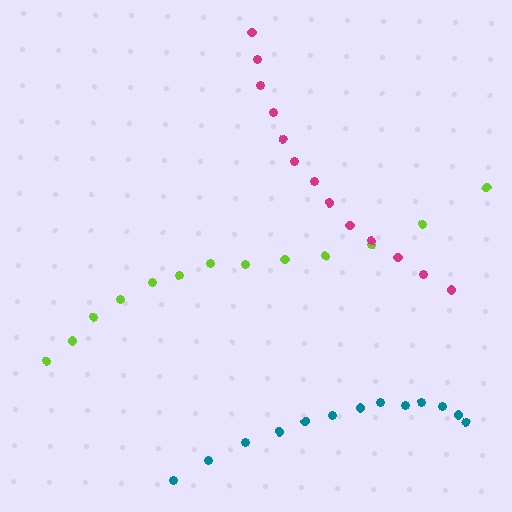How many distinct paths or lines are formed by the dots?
There are 3 distinct paths.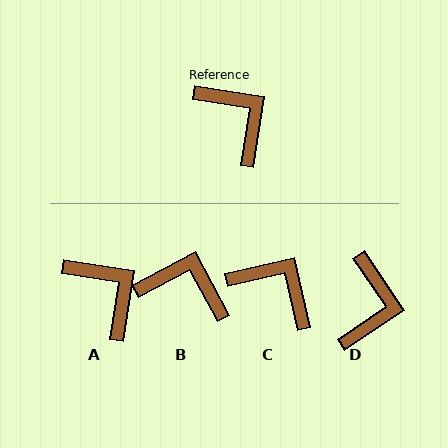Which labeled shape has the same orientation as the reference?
A.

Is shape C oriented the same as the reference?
No, it is off by about 22 degrees.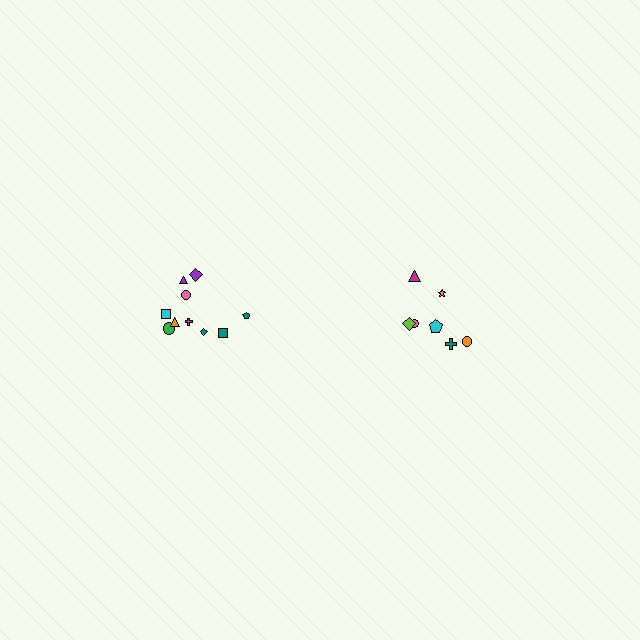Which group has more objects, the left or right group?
The left group.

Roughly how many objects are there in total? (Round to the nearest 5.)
Roughly 15 objects in total.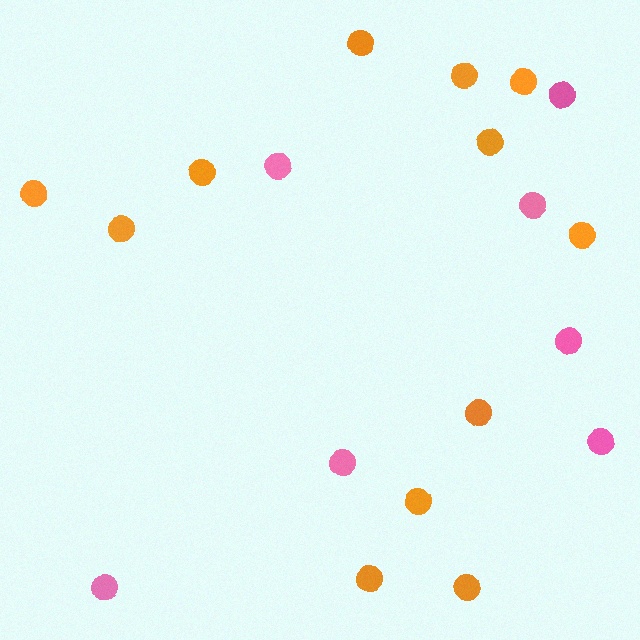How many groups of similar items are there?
There are 2 groups: one group of pink circles (7) and one group of orange circles (12).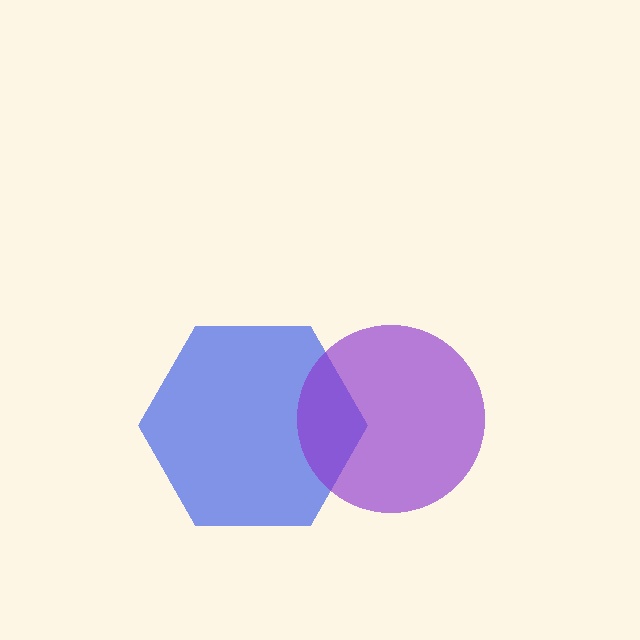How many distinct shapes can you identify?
There are 2 distinct shapes: a blue hexagon, a purple circle.